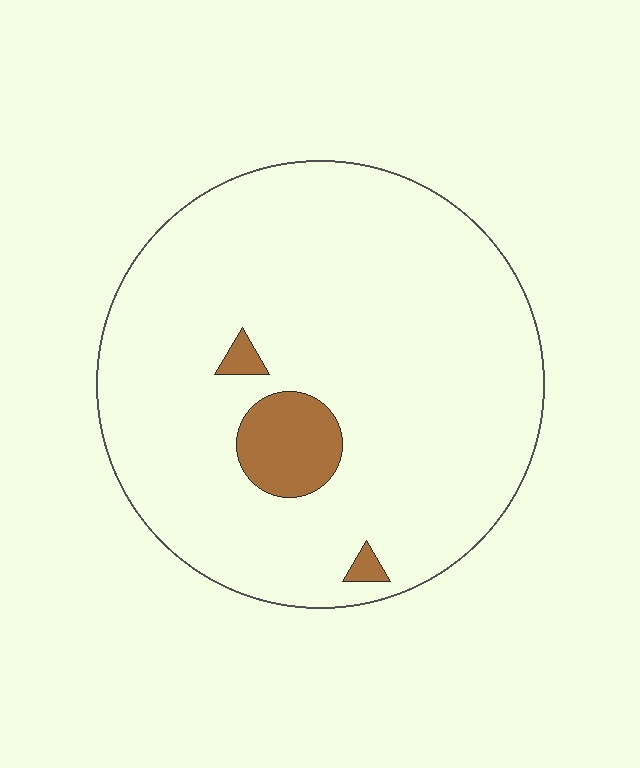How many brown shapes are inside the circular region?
3.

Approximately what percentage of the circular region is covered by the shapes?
Approximately 5%.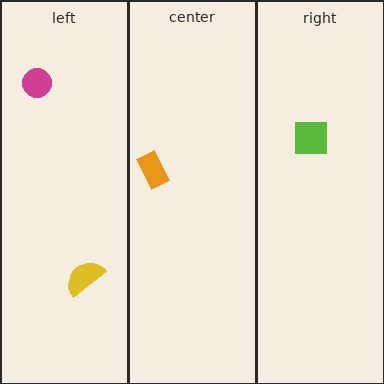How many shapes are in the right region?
1.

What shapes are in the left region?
The magenta circle, the yellow semicircle.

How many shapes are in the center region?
1.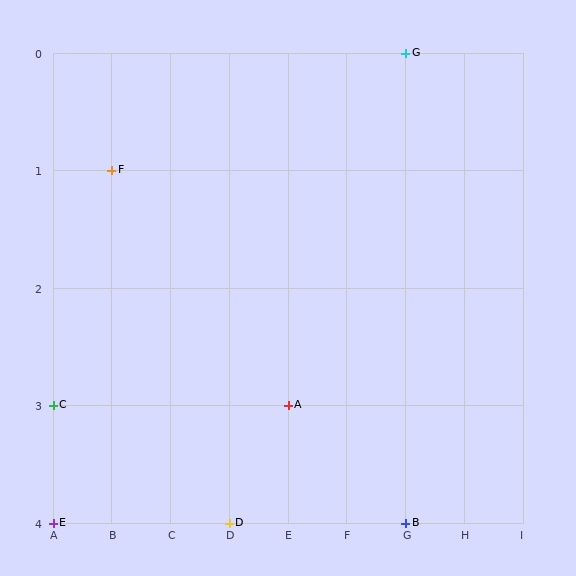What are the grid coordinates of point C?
Point C is at grid coordinates (A, 3).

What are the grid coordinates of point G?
Point G is at grid coordinates (G, 0).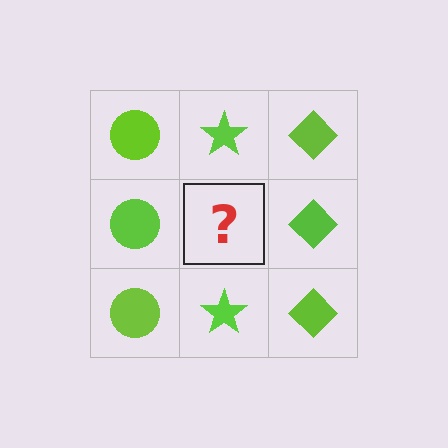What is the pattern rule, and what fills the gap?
The rule is that each column has a consistent shape. The gap should be filled with a lime star.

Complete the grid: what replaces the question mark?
The question mark should be replaced with a lime star.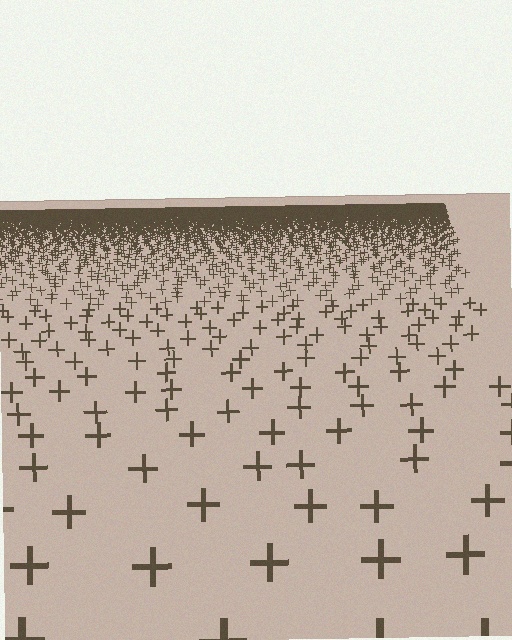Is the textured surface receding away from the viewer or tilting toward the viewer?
The surface is receding away from the viewer. Texture elements get smaller and denser toward the top.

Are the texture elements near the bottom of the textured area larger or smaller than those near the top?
Larger. Near the bottom, elements are closer to the viewer and appear at a bigger on-screen size.